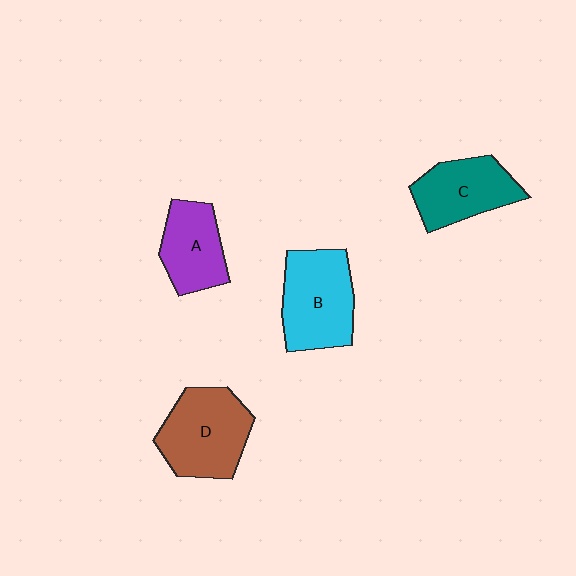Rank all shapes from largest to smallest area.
From largest to smallest: D (brown), B (cyan), C (teal), A (purple).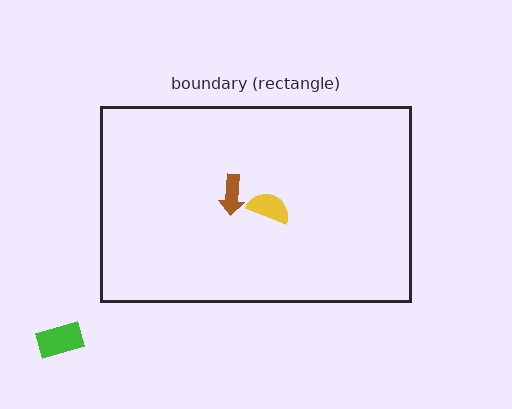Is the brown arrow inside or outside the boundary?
Inside.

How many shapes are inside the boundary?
2 inside, 1 outside.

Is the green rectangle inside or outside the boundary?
Outside.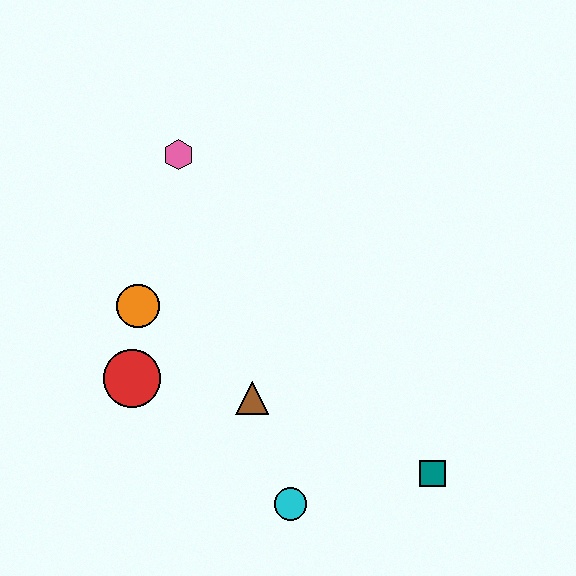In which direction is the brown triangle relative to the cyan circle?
The brown triangle is above the cyan circle.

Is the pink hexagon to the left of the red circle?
No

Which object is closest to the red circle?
The orange circle is closest to the red circle.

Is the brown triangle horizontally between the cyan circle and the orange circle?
Yes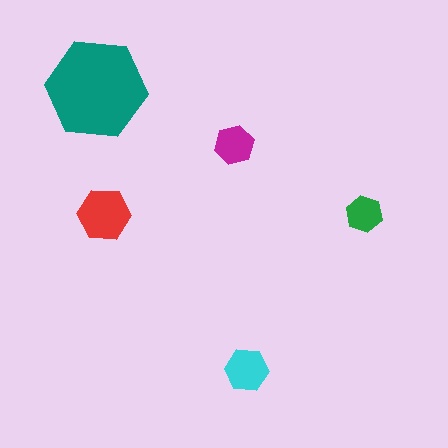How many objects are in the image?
There are 5 objects in the image.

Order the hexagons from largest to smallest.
the teal one, the red one, the cyan one, the magenta one, the green one.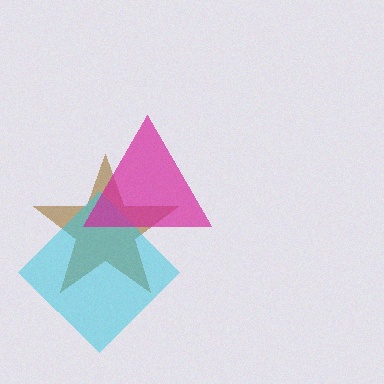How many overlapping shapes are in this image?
There are 3 overlapping shapes in the image.